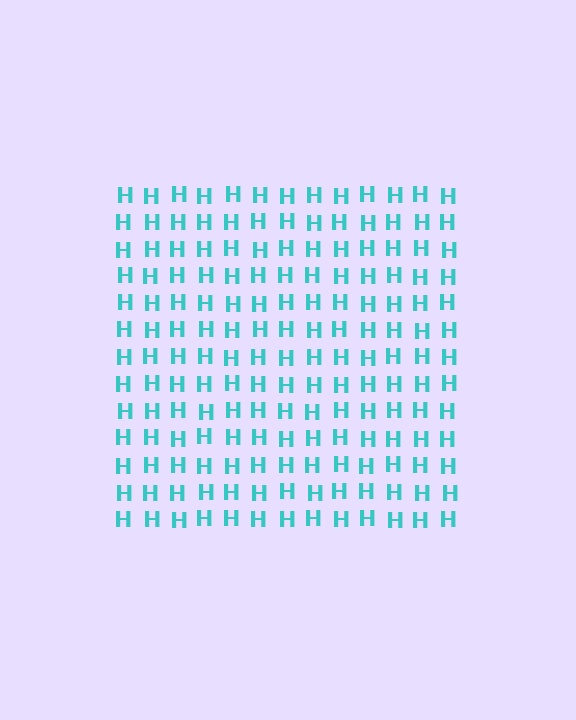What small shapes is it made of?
It is made of small letter H's.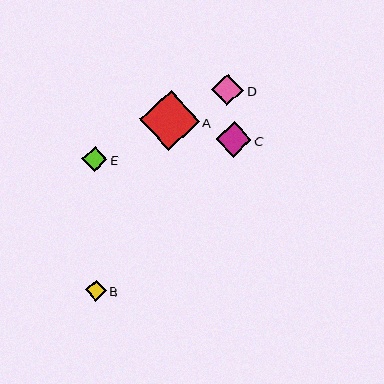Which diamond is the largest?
Diamond A is the largest with a size of approximately 59 pixels.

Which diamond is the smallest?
Diamond B is the smallest with a size of approximately 21 pixels.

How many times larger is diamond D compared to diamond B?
Diamond D is approximately 1.5 times the size of diamond B.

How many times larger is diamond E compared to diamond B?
Diamond E is approximately 1.2 times the size of diamond B.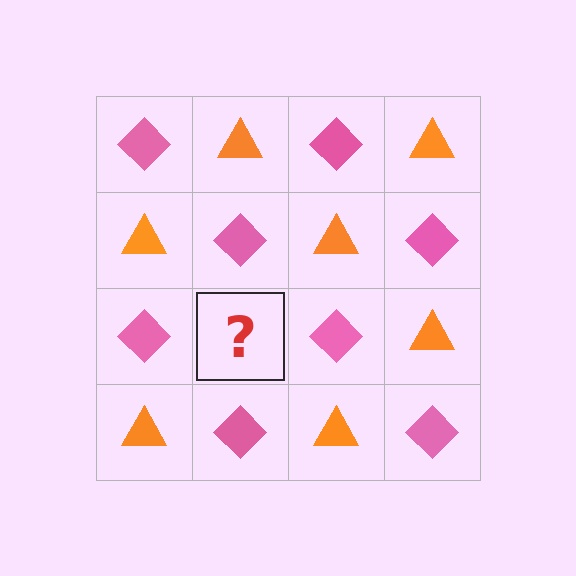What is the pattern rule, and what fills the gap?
The rule is that it alternates pink diamond and orange triangle in a checkerboard pattern. The gap should be filled with an orange triangle.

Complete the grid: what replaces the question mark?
The question mark should be replaced with an orange triangle.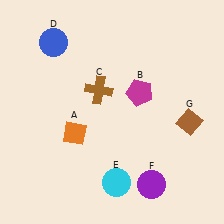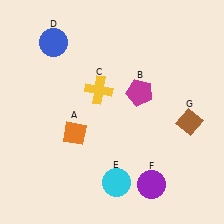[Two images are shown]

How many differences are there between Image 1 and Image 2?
There is 1 difference between the two images.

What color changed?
The cross (C) changed from brown in Image 1 to yellow in Image 2.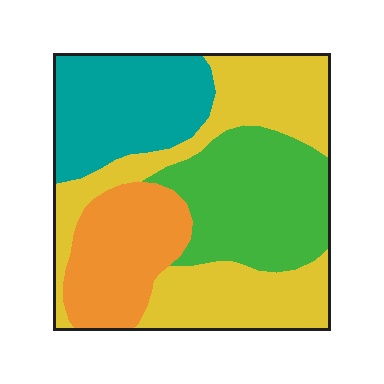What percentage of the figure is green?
Green takes up between a sixth and a third of the figure.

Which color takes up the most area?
Yellow, at roughly 35%.